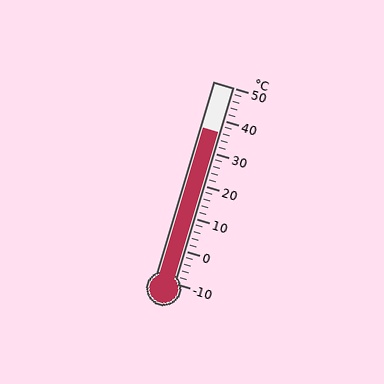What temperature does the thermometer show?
The thermometer shows approximately 36°C.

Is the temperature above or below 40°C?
The temperature is below 40°C.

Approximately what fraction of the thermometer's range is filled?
The thermometer is filled to approximately 75% of its range.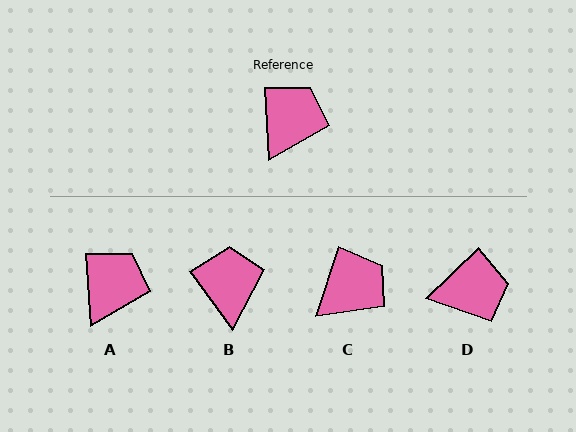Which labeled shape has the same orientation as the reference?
A.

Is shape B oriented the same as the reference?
No, it is off by about 32 degrees.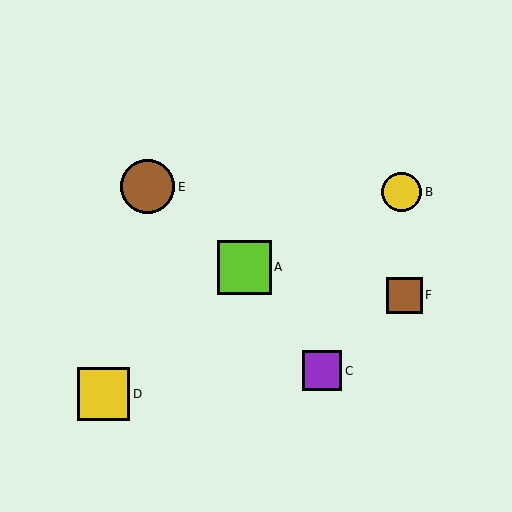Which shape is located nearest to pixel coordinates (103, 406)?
The yellow square (labeled D) at (103, 394) is nearest to that location.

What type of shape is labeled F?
Shape F is a brown square.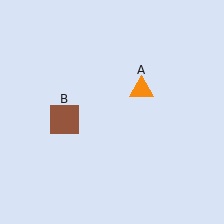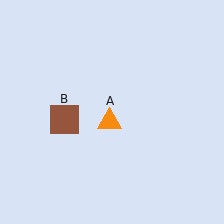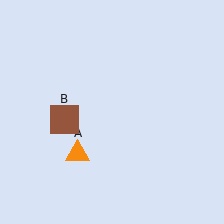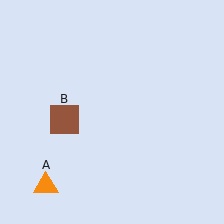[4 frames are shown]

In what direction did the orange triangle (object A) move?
The orange triangle (object A) moved down and to the left.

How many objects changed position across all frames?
1 object changed position: orange triangle (object A).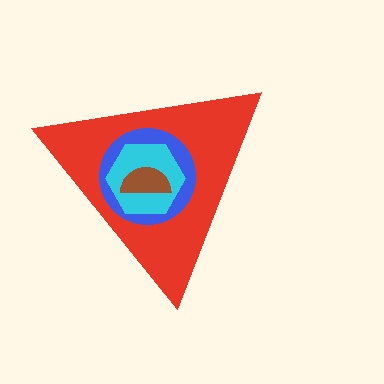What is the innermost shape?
The brown semicircle.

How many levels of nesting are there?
4.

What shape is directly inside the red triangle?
The blue circle.